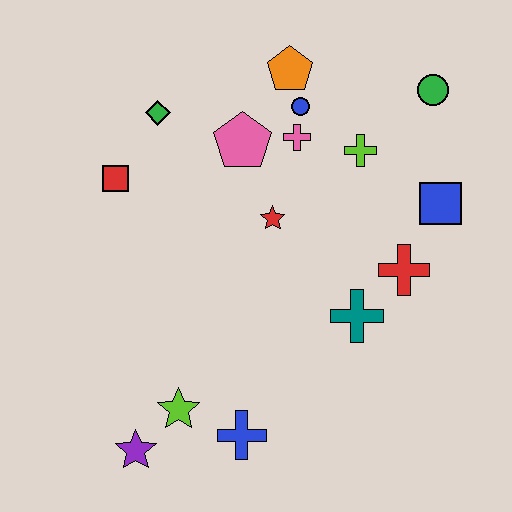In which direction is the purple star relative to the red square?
The purple star is below the red square.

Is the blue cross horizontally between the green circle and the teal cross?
No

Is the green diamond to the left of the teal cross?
Yes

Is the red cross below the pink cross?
Yes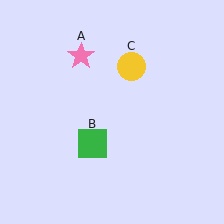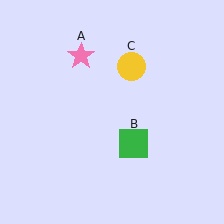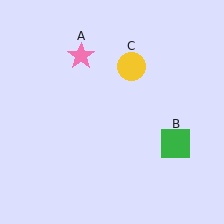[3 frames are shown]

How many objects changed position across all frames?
1 object changed position: green square (object B).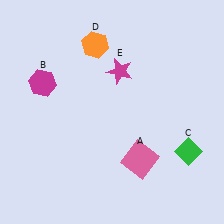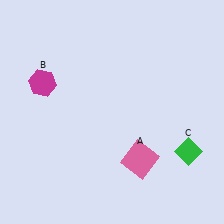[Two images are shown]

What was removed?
The orange hexagon (D), the magenta star (E) were removed in Image 2.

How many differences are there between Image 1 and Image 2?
There are 2 differences between the two images.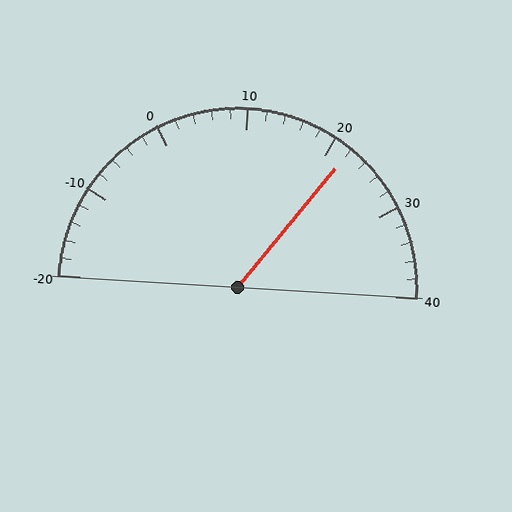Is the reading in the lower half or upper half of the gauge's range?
The reading is in the upper half of the range (-20 to 40).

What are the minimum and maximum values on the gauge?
The gauge ranges from -20 to 40.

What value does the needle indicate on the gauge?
The needle indicates approximately 22.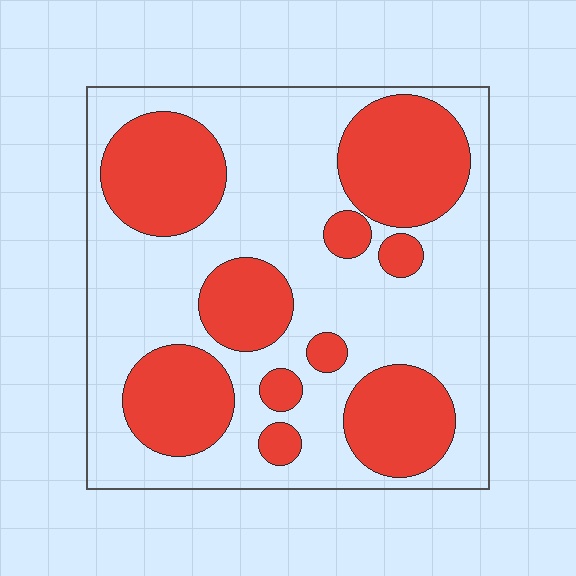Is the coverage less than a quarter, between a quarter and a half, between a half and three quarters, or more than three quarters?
Between a quarter and a half.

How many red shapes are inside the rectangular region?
10.